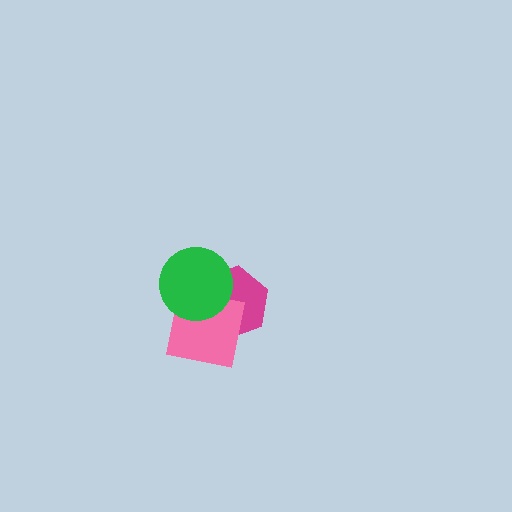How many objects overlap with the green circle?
2 objects overlap with the green circle.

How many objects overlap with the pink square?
2 objects overlap with the pink square.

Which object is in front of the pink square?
The green circle is in front of the pink square.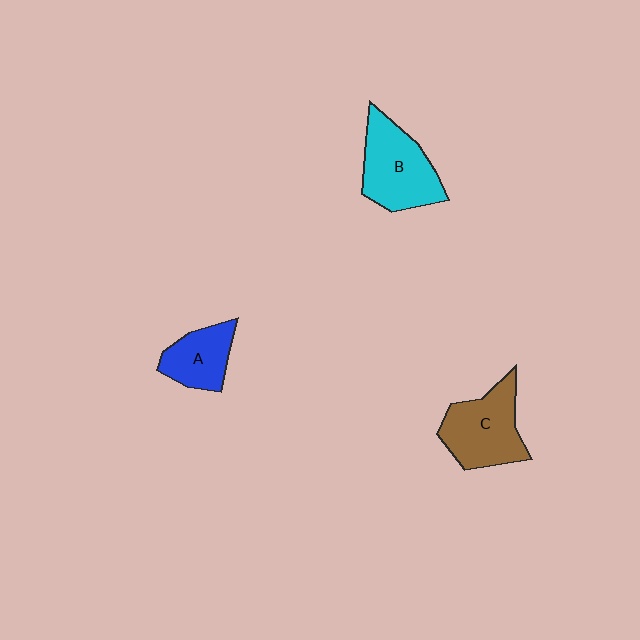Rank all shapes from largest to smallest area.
From largest to smallest: B (cyan), C (brown), A (blue).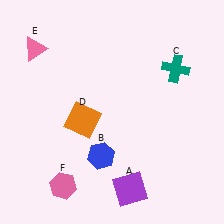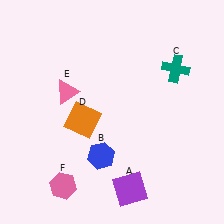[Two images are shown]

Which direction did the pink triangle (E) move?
The pink triangle (E) moved down.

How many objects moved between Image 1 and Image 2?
1 object moved between the two images.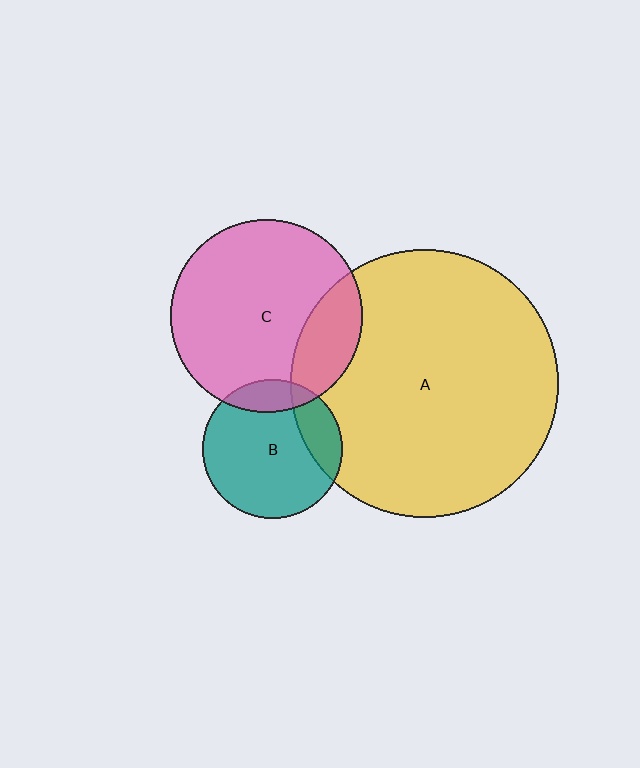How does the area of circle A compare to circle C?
Approximately 1.9 times.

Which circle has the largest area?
Circle A (yellow).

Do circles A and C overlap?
Yes.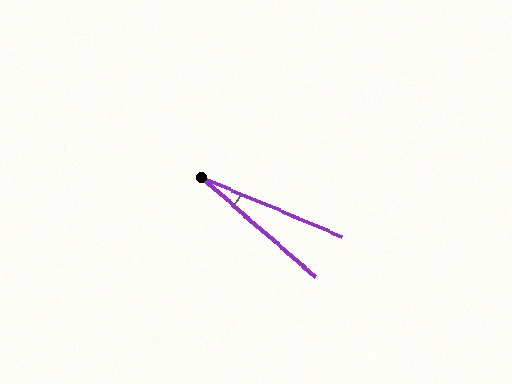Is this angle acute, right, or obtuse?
It is acute.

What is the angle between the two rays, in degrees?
Approximately 18 degrees.